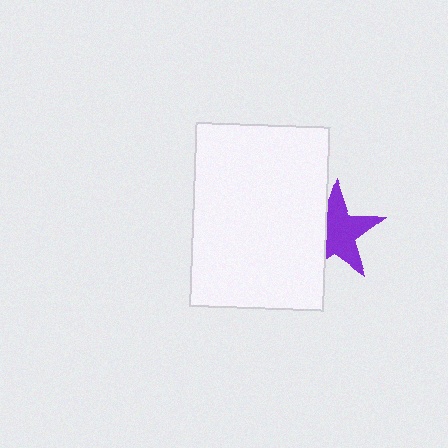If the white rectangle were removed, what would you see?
You would see the complete purple star.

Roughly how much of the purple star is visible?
Most of it is visible (roughly 65%).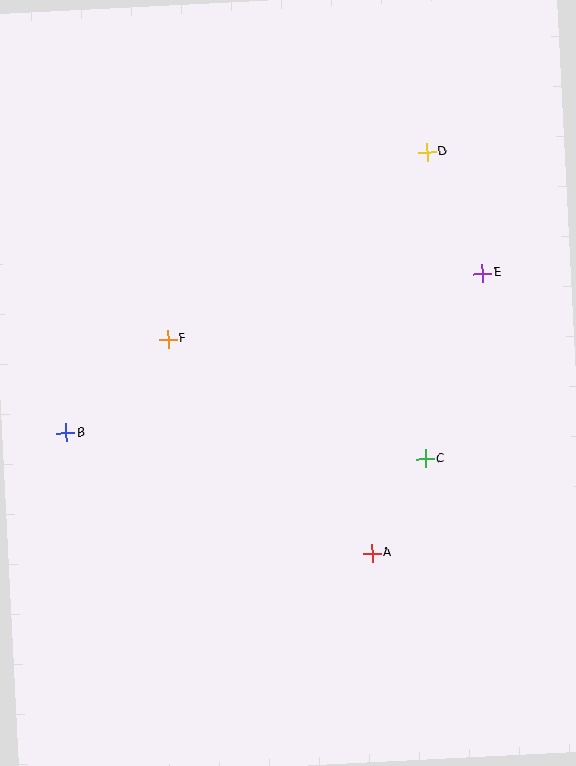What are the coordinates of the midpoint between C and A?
The midpoint between C and A is at (399, 506).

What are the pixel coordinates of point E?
Point E is at (483, 273).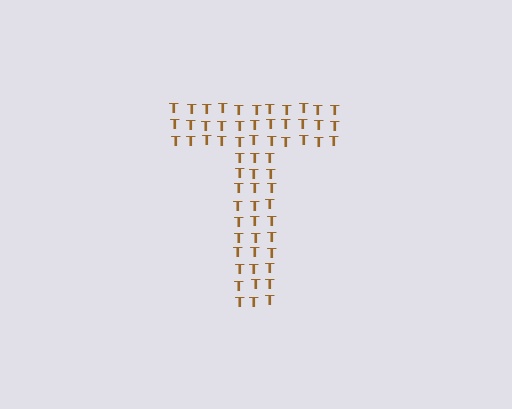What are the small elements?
The small elements are letter T's.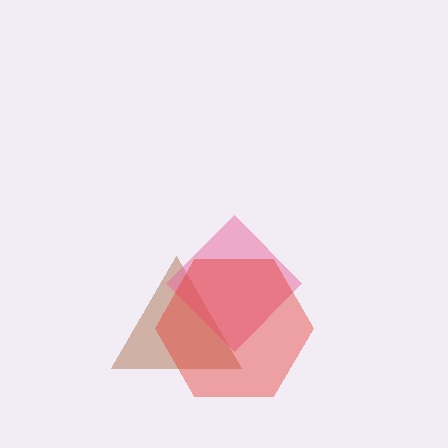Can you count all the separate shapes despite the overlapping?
Yes, there are 3 separate shapes.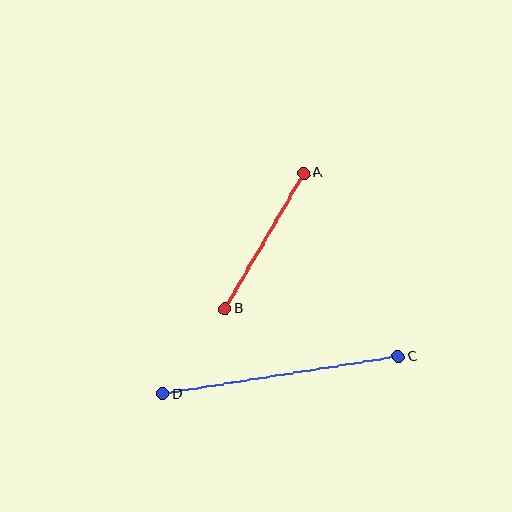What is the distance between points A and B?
The distance is approximately 156 pixels.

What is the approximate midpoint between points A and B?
The midpoint is at approximately (264, 241) pixels.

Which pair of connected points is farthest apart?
Points C and D are farthest apart.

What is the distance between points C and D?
The distance is approximately 239 pixels.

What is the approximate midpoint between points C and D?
The midpoint is at approximately (280, 375) pixels.